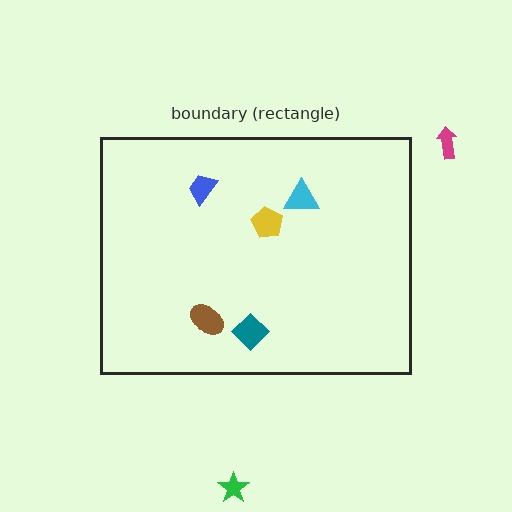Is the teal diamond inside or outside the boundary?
Inside.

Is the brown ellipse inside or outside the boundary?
Inside.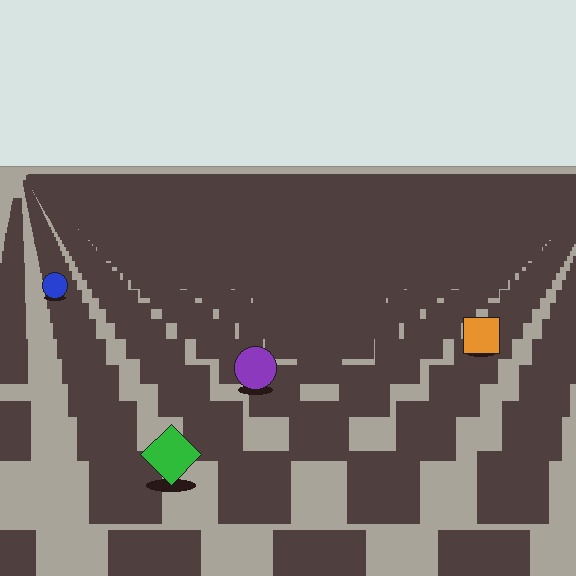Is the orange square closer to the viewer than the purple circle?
No. The purple circle is closer — you can tell from the texture gradient: the ground texture is coarser near it.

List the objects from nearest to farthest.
From nearest to farthest: the green diamond, the purple circle, the orange square, the blue circle.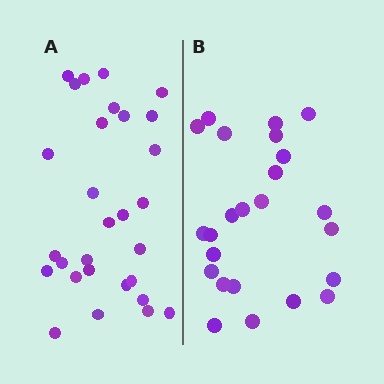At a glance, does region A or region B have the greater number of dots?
Region A (the left region) has more dots.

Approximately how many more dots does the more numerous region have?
Region A has about 5 more dots than region B.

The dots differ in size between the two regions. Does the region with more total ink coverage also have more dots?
No. Region B has more total ink coverage because its dots are larger, but region A actually contains more individual dots. Total area can be misleading — the number of items is what matters here.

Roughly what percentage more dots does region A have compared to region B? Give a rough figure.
About 20% more.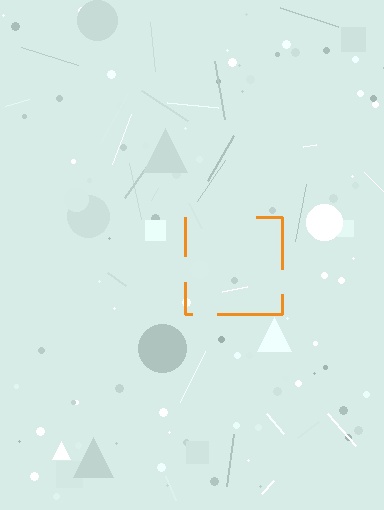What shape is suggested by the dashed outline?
The dashed outline suggests a square.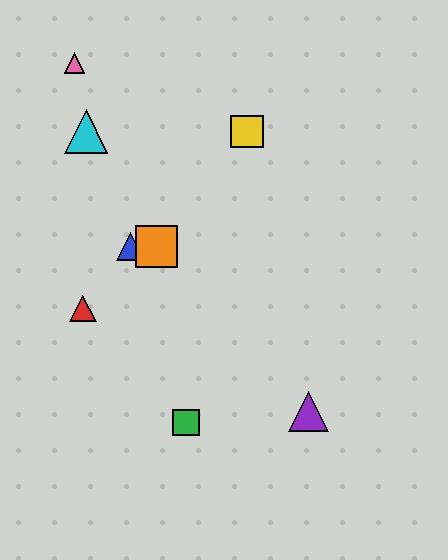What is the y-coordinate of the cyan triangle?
The cyan triangle is at y≈131.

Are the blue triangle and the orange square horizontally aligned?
Yes, both are at y≈247.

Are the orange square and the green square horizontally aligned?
No, the orange square is at y≈247 and the green square is at y≈422.